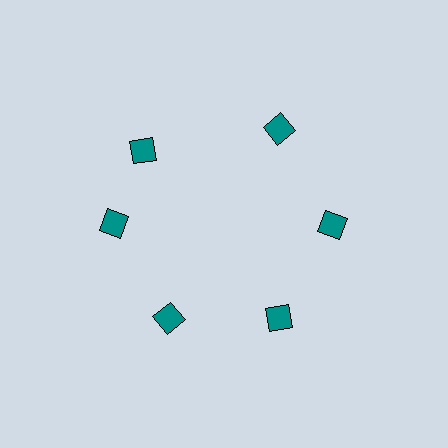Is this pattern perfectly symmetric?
No. The 6 teal diamonds are arranged in a ring, but one element near the 11 o'clock position is rotated out of alignment along the ring, breaking the 6-fold rotational symmetry.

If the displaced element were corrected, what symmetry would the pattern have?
It would have 6-fold rotational symmetry — the pattern would map onto itself every 60 degrees.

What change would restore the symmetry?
The symmetry would be restored by rotating it back into even spacing with its neighbors so that all 6 diamonds sit at equal angles and equal distance from the center.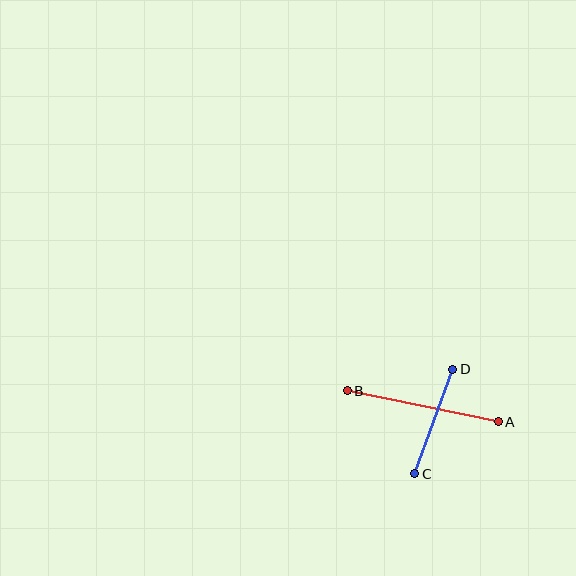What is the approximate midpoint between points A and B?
The midpoint is at approximately (423, 406) pixels.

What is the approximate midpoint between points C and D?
The midpoint is at approximately (434, 421) pixels.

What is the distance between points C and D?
The distance is approximately 111 pixels.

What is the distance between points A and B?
The distance is approximately 154 pixels.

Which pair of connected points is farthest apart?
Points A and B are farthest apart.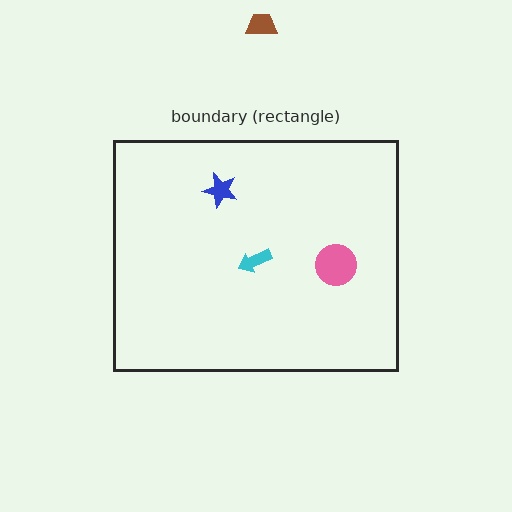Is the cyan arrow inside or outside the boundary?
Inside.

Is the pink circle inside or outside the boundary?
Inside.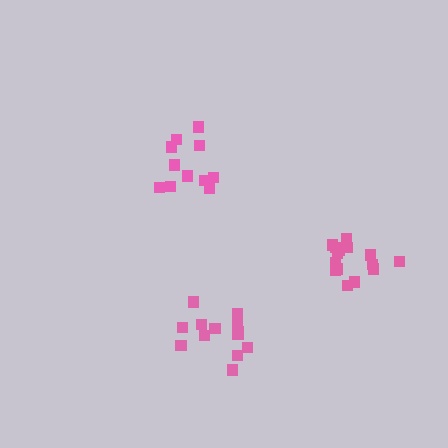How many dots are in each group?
Group 1: 13 dots, Group 2: 11 dots, Group 3: 15 dots (39 total).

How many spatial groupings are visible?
There are 3 spatial groupings.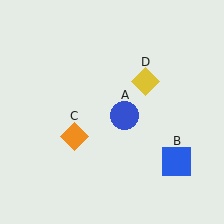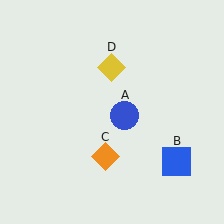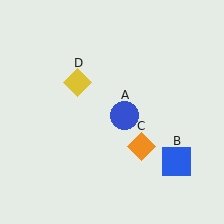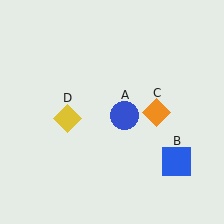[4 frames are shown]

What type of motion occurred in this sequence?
The orange diamond (object C), yellow diamond (object D) rotated counterclockwise around the center of the scene.